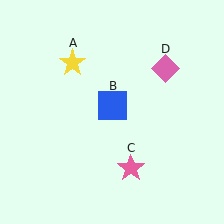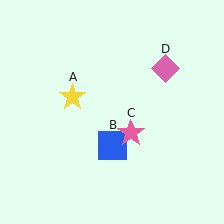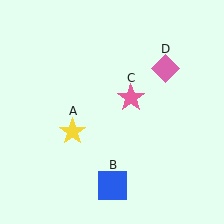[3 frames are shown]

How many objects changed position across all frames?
3 objects changed position: yellow star (object A), blue square (object B), pink star (object C).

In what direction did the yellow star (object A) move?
The yellow star (object A) moved down.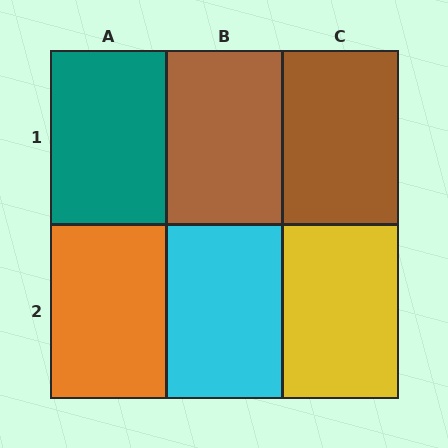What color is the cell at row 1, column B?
Brown.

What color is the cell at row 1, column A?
Teal.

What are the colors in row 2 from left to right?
Orange, cyan, yellow.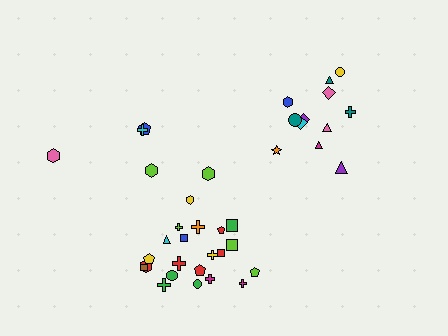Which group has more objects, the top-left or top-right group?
The top-right group.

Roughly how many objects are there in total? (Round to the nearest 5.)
Roughly 40 objects in total.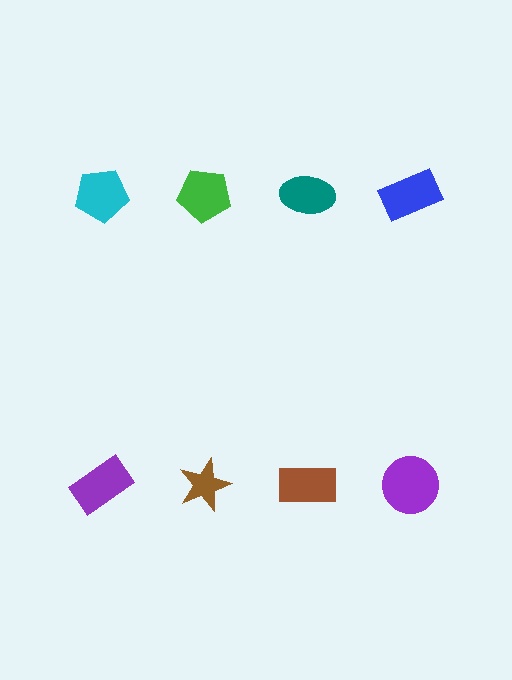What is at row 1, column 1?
A cyan pentagon.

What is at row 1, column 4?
A blue rectangle.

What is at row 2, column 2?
A brown star.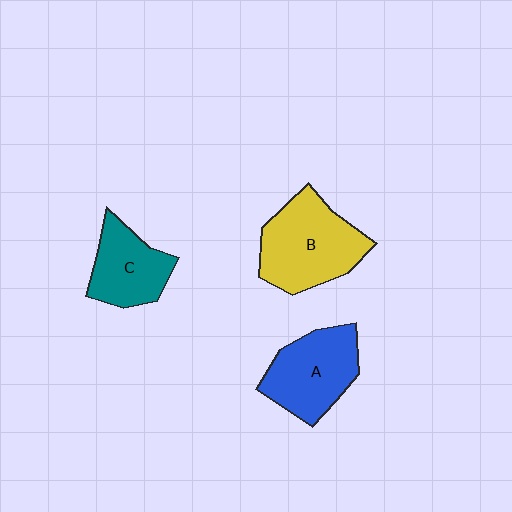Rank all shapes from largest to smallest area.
From largest to smallest: B (yellow), A (blue), C (teal).